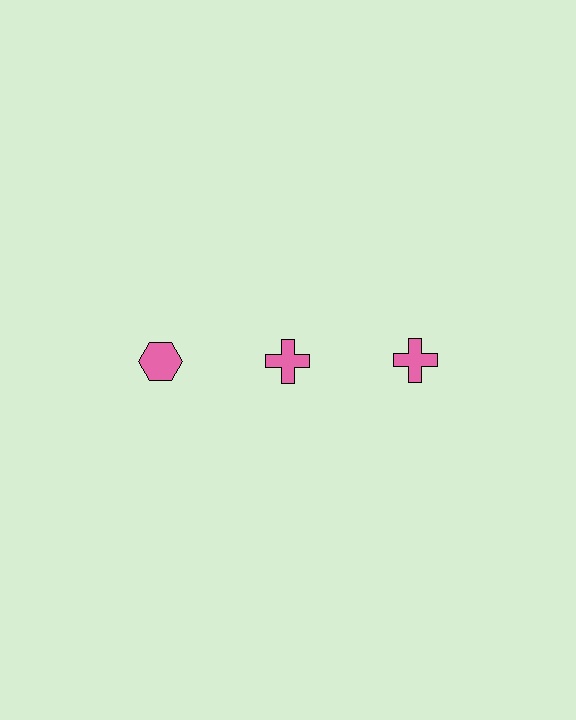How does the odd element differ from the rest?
It has a different shape: hexagon instead of cross.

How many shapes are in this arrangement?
There are 3 shapes arranged in a grid pattern.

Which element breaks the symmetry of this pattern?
The pink hexagon in the top row, leftmost column breaks the symmetry. All other shapes are pink crosses.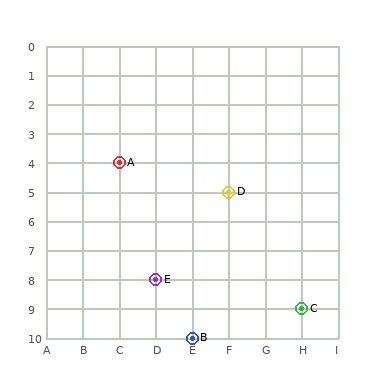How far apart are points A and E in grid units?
Points A and E are 1 column and 4 rows apart (about 4.1 grid units diagonally).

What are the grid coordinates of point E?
Point E is at grid coordinates (D, 8).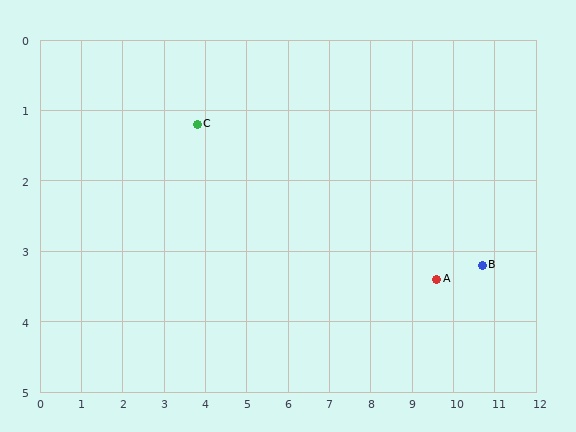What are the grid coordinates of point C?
Point C is at approximately (3.8, 1.2).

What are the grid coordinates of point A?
Point A is at approximately (9.6, 3.4).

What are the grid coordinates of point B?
Point B is at approximately (10.7, 3.2).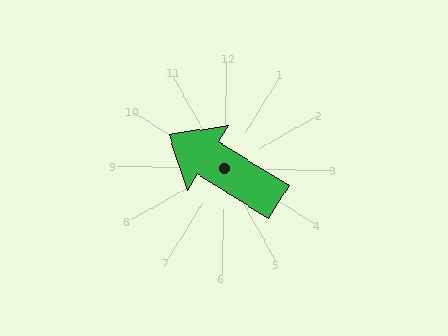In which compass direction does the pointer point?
Northwest.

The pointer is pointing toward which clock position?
Roughly 10 o'clock.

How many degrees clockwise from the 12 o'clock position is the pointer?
Approximately 301 degrees.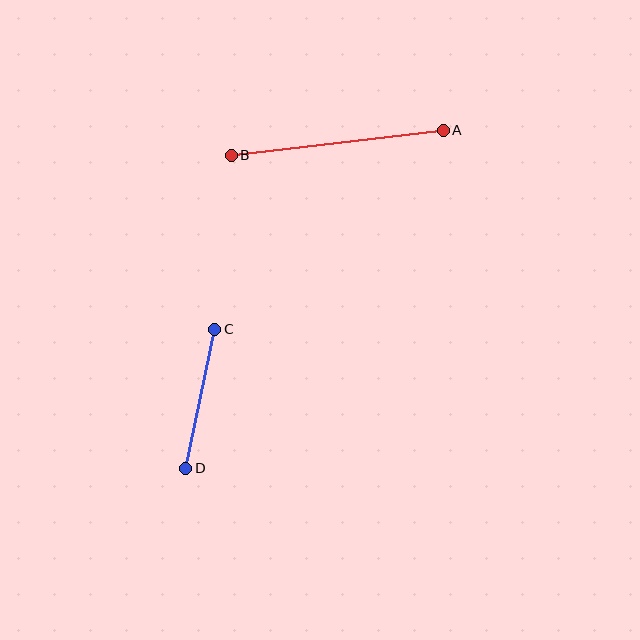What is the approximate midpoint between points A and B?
The midpoint is at approximately (337, 143) pixels.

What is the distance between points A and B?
The distance is approximately 214 pixels.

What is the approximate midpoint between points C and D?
The midpoint is at approximately (200, 399) pixels.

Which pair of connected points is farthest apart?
Points A and B are farthest apart.